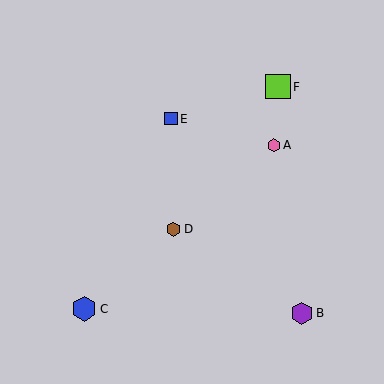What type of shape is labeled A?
Shape A is a pink hexagon.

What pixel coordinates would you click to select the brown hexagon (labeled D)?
Click at (174, 229) to select the brown hexagon D.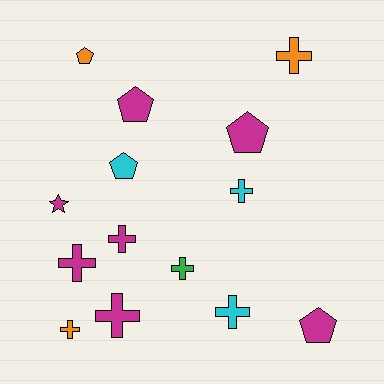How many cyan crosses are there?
There are 2 cyan crosses.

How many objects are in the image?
There are 14 objects.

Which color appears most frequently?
Magenta, with 7 objects.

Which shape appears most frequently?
Cross, with 8 objects.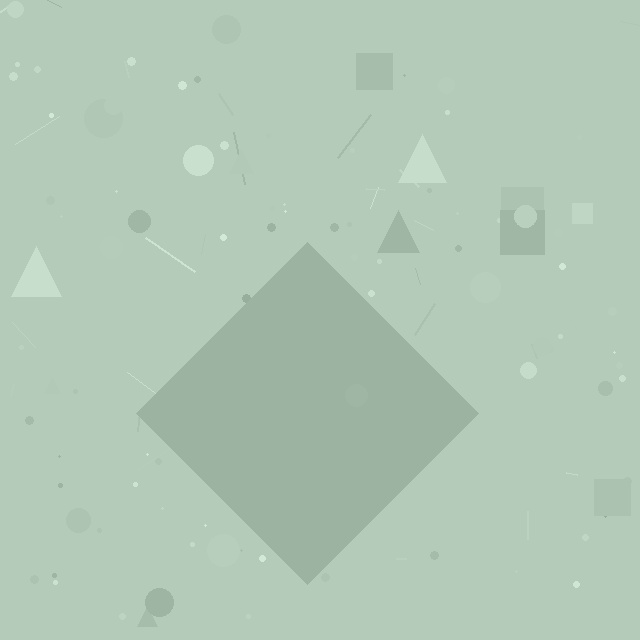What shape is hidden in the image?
A diamond is hidden in the image.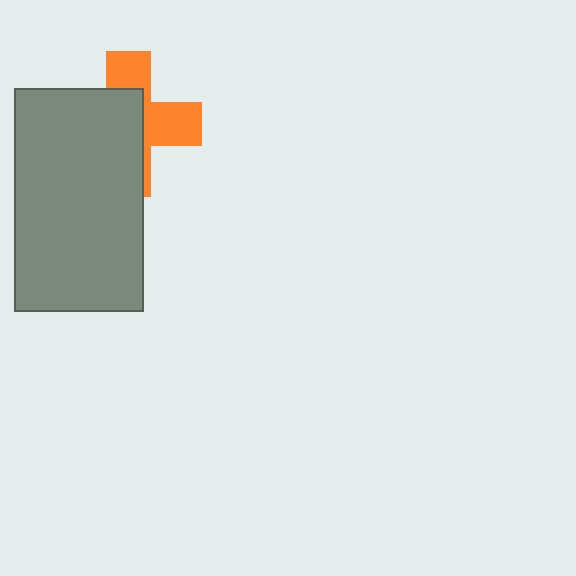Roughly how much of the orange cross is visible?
A small part of it is visible (roughly 43%).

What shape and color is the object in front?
The object in front is a gray rectangle.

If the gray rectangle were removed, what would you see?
You would see the complete orange cross.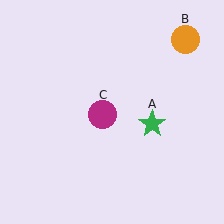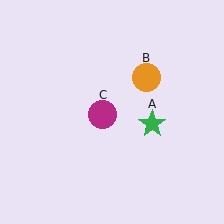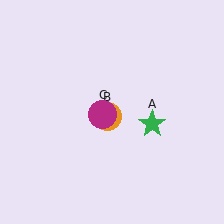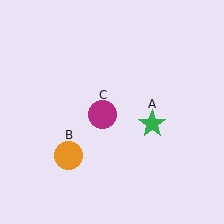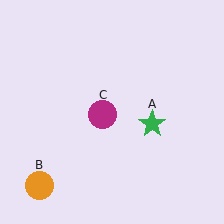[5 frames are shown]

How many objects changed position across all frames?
1 object changed position: orange circle (object B).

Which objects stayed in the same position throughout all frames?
Green star (object A) and magenta circle (object C) remained stationary.